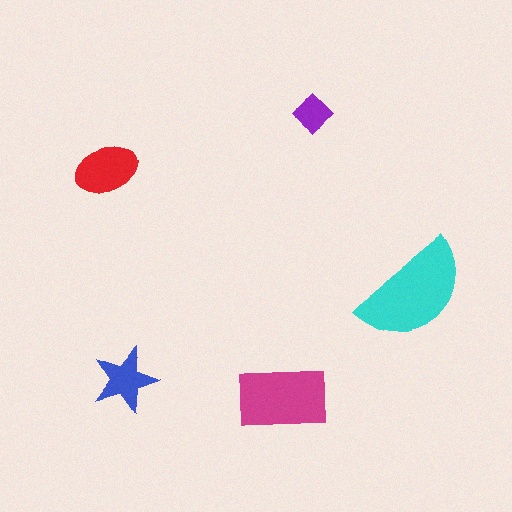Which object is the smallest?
The purple diamond.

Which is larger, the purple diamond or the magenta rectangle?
The magenta rectangle.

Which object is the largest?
The cyan semicircle.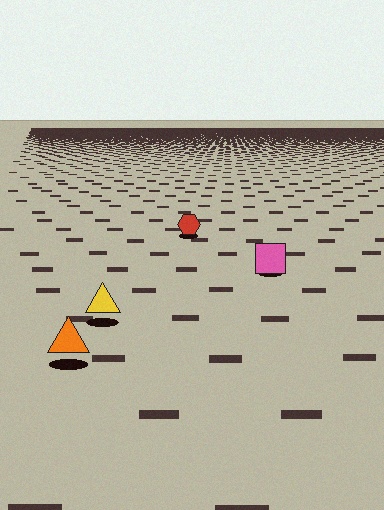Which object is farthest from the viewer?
The red hexagon is farthest from the viewer. It appears smaller and the ground texture around it is denser.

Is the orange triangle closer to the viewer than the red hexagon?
Yes. The orange triangle is closer — you can tell from the texture gradient: the ground texture is coarser near it.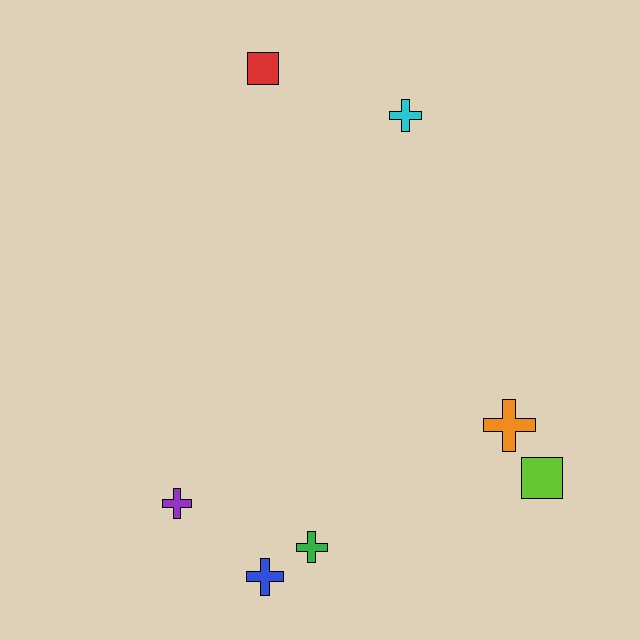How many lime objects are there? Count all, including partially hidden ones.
There is 1 lime object.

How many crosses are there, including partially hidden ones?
There are 5 crosses.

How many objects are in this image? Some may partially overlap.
There are 7 objects.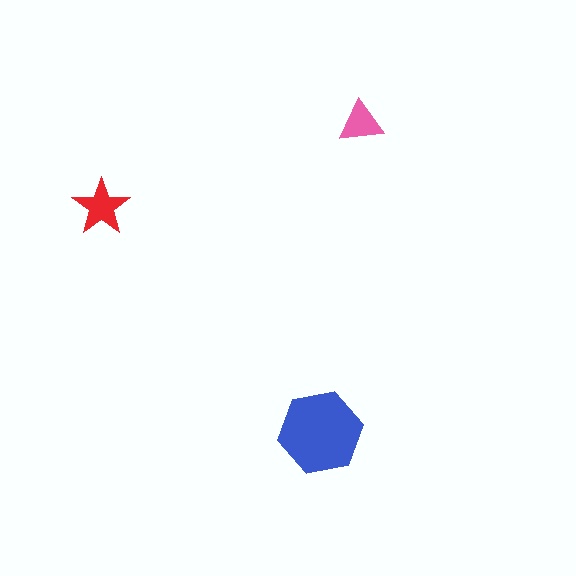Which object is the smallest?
The pink triangle.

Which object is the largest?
The blue hexagon.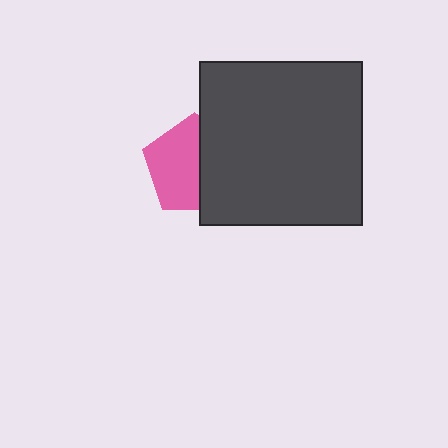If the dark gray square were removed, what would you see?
You would see the complete pink pentagon.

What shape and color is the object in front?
The object in front is a dark gray square.